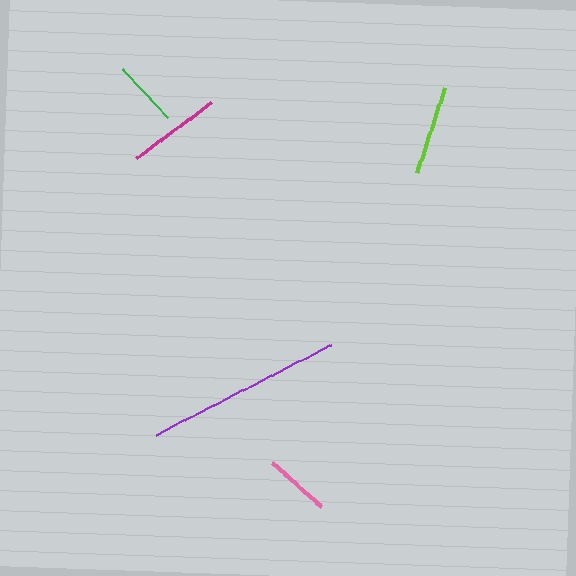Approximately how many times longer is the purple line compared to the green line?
The purple line is approximately 3.0 times the length of the green line.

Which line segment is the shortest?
The green line is the shortest at approximately 66 pixels.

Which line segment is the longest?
The purple line is the longest at approximately 197 pixels.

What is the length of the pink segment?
The pink segment is approximately 66 pixels long.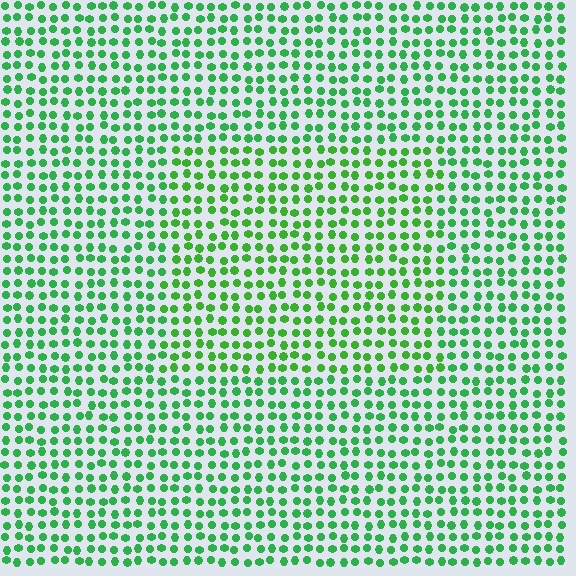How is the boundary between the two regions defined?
The boundary is defined purely by a slight shift in hue (about 19 degrees). Spacing, size, and orientation are identical on both sides.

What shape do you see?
I see a rectangle.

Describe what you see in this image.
The image is filled with small green elements in a uniform arrangement. A rectangle-shaped region is visible where the elements are tinted to a slightly different hue, forming a subtle color boundary.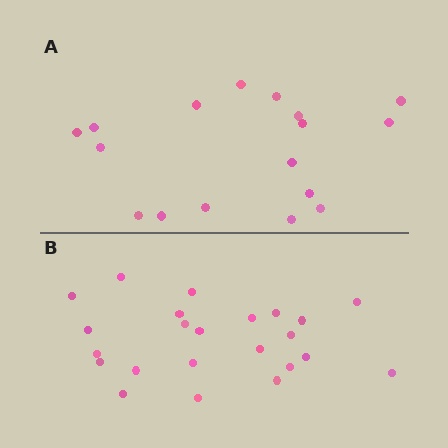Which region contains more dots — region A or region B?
Region B (the bottom region) has more dots.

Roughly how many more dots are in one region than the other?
Region B has about 6 more dots than region A.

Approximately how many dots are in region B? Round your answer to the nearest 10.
About 20 dots. (The exact count is 23, which rounds to 20.)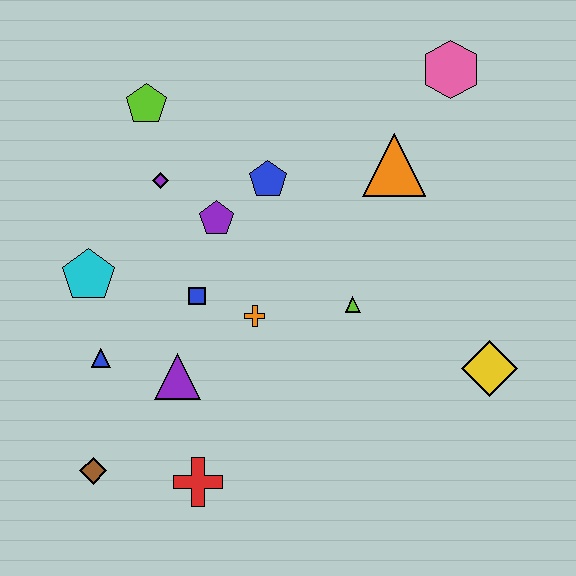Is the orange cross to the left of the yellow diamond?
Yes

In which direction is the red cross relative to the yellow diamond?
The red cross is to the left of the yellow diamond.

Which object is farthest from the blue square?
The pink hexagon is farthest from the blue square.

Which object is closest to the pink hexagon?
The orange triangle is closest to the pink hexagon.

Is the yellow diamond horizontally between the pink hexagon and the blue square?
No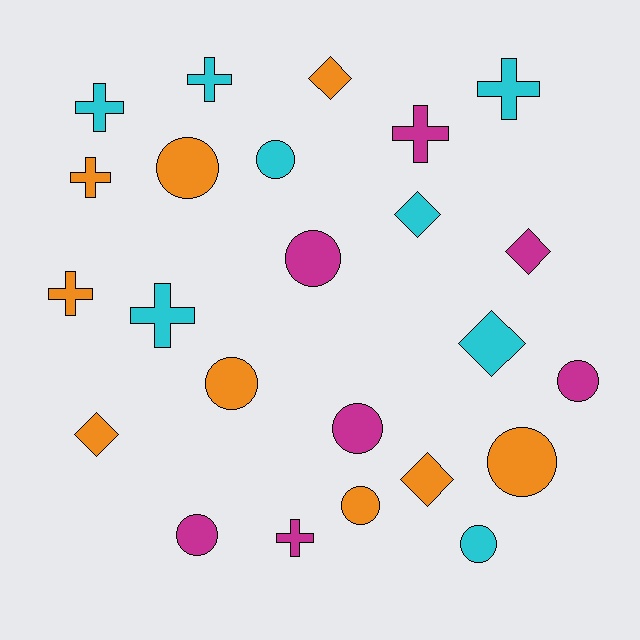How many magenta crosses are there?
There are 2 magenta crosses.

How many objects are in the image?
There are 24 objects.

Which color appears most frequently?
Orange, with 9 objects.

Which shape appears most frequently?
Circle, with 10 objects.